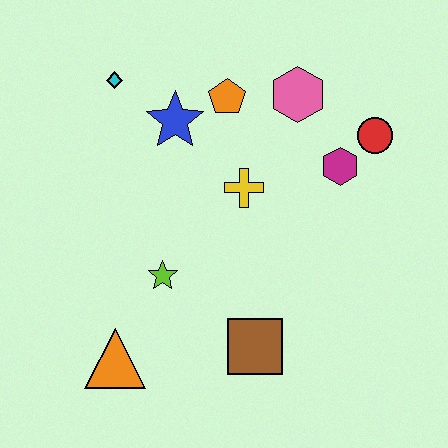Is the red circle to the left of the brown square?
No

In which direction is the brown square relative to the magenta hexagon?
The brown square is below the magenta hexagon.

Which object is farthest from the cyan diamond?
The brown square is farthest from the cyan diamond.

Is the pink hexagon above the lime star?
Yes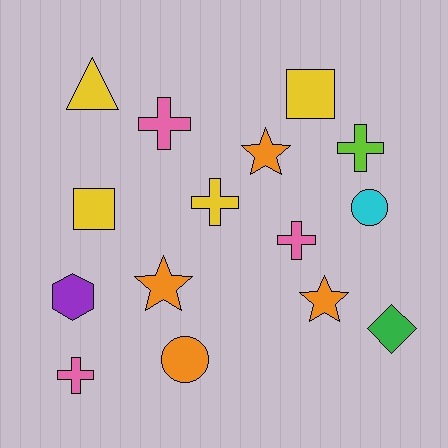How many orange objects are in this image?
There are 4 orange objects.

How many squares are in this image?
There are 2 squares.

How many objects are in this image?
There are 15 objects.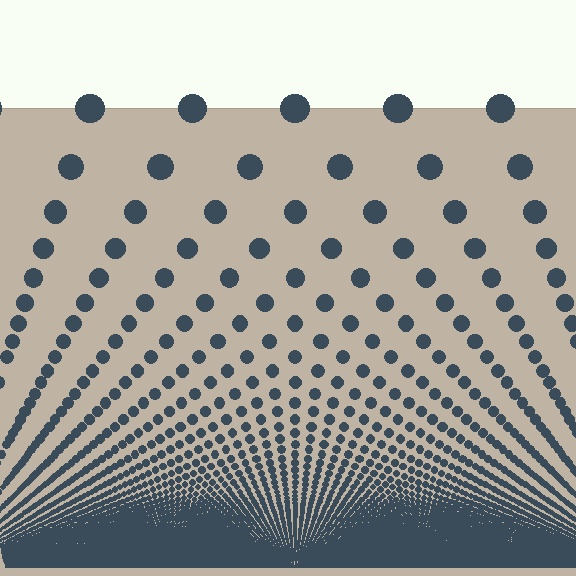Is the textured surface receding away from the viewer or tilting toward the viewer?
The surface appears to tilt toward the viewer. Texture elements get larger and sparser toward the top.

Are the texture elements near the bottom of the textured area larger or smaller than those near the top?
Smaller. The gradient is inverted — elements near the bottom are smaller and denser.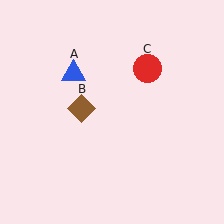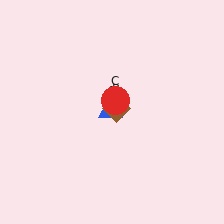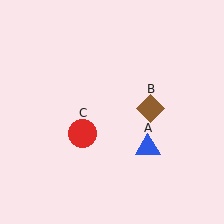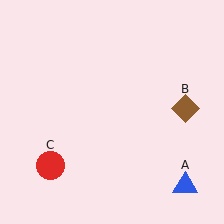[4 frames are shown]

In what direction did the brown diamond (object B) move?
The brown diamond (object B) moved right.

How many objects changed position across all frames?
3 objects changed position: blue triangle (object A), brown diamond (object B), red circle (object C).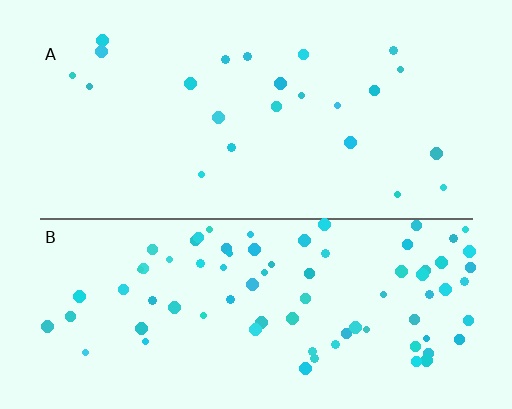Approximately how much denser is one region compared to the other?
Approximately 3.5× — region B over region A.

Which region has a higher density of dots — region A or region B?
B (the bottom).